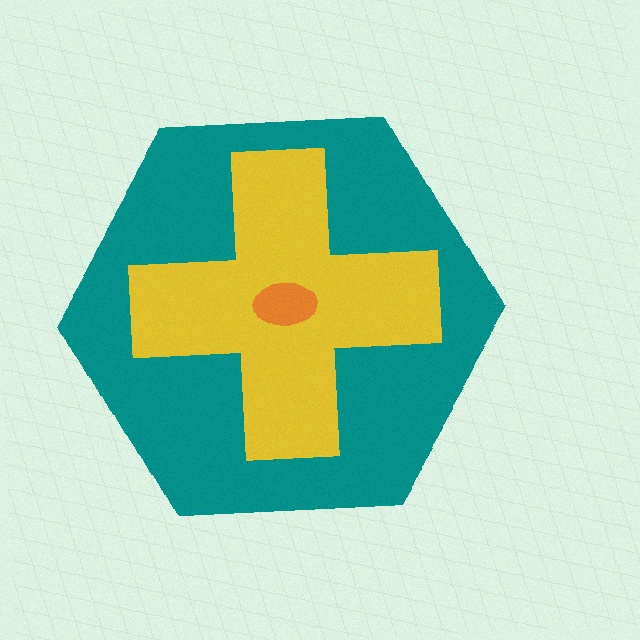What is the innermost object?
The orange ellipse.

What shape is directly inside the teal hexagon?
The yellow cross.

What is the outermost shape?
The teal hexagon.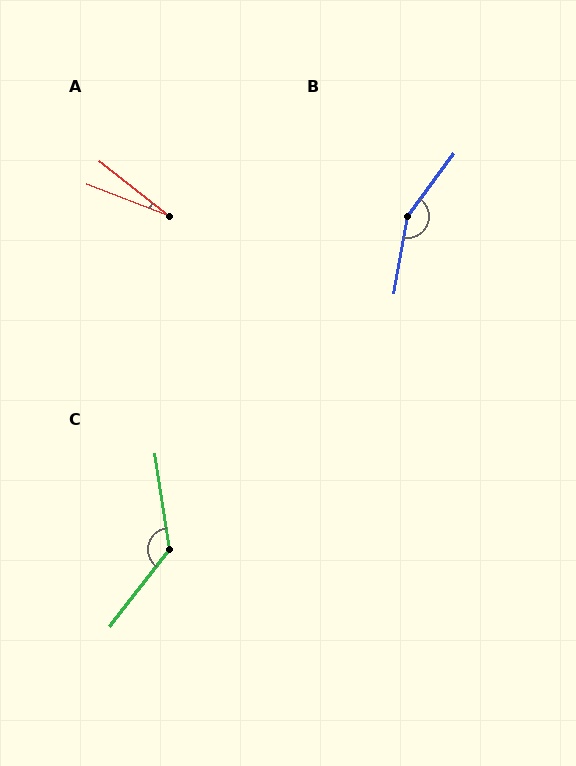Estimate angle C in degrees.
Approximately 134 degrees.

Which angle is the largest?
B, at approximately 154 degrees.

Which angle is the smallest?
A, at approximately 17 degrees.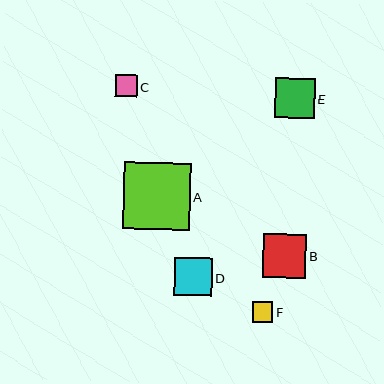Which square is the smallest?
Square F is the smallest with a size of approximately 20 pixels.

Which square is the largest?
Square A is the largest with a size of approximately 67 pixels.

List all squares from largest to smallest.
From largest to smallest: A, B, E, D, C, F.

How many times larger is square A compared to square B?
Square A is approximately 1.5 times the size of square B.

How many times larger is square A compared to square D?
Square A is approximately 1.8 times the size of square D.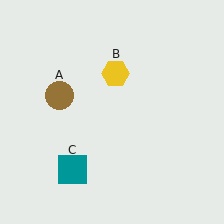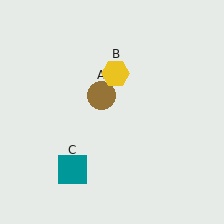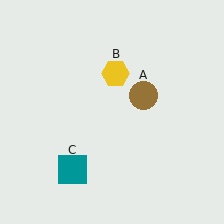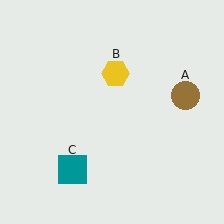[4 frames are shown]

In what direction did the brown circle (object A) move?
The brown circle (object A) moved right.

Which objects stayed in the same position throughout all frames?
Yellow hexagon (object B) and teal square (object C) remained stationary.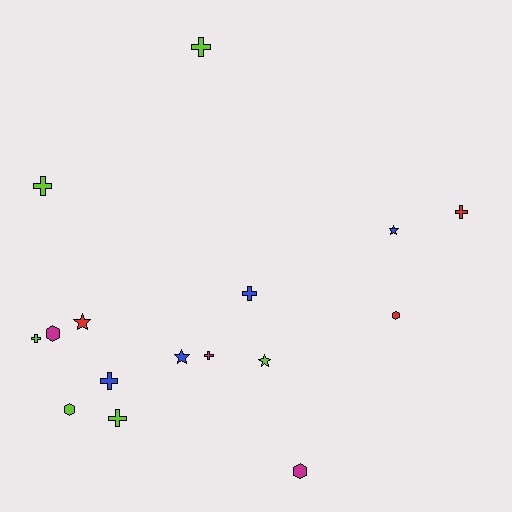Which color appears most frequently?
Lime, with 6 objects.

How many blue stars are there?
There are 2 blue stars.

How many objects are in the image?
There are 16 objects.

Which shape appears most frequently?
Cross, with 8 objects.